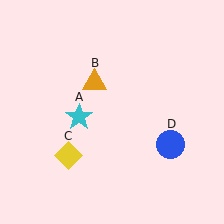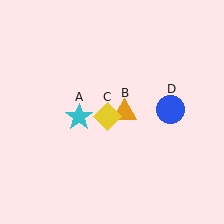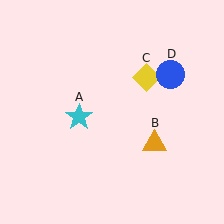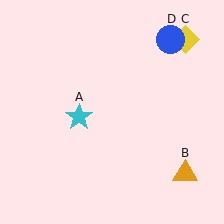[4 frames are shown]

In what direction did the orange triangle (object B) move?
The orange triangle (object B) moved down and to the right.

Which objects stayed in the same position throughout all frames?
Cyan star (object A) remained stationary.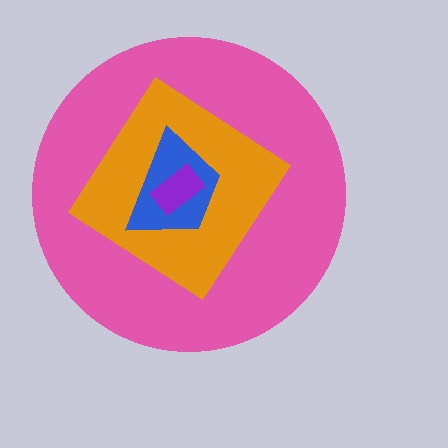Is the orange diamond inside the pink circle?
Yes.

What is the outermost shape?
The pink circle.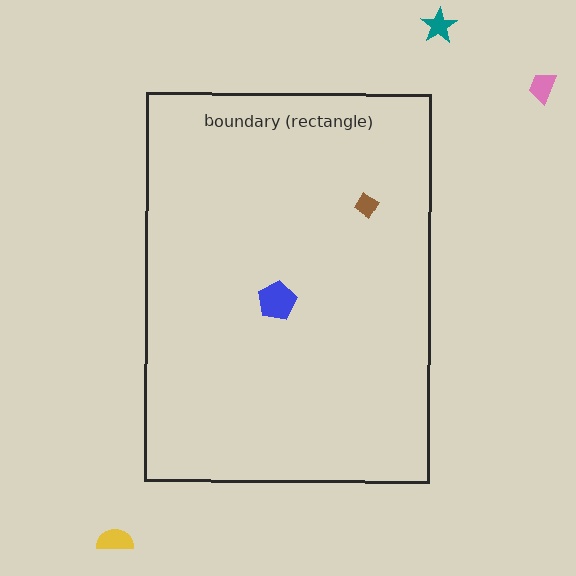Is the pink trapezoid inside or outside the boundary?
Outside.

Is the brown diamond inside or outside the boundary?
Inside.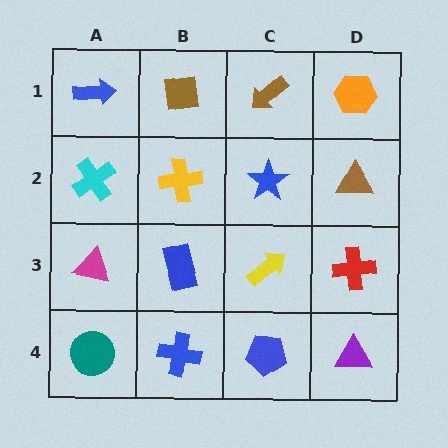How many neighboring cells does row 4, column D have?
2.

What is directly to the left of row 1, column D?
A brown arrow.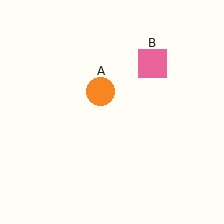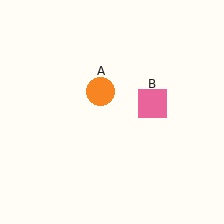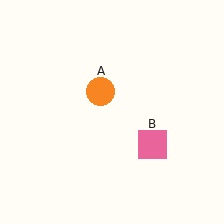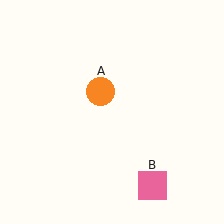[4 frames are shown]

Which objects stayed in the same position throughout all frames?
Orange circle (object A) remained stationary.